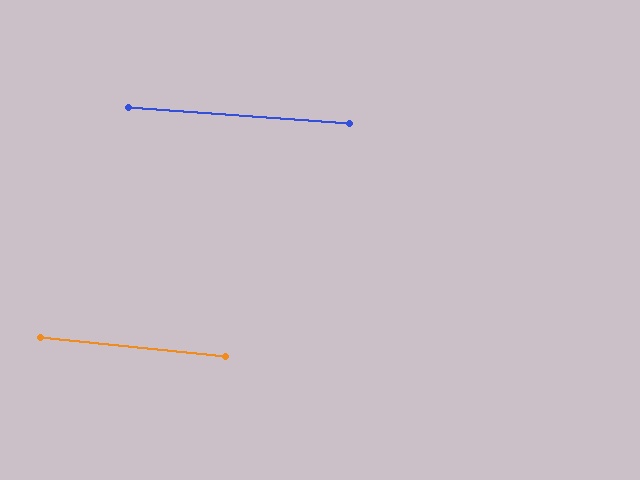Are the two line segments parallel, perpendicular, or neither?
Parallel — their directions differ by only 1.6°.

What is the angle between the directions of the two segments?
Approximately 2 degrees.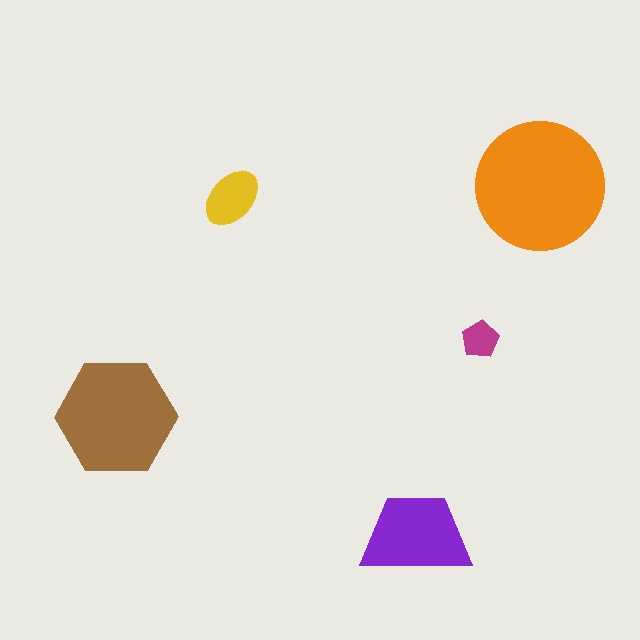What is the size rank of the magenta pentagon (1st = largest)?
5th.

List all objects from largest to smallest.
The orange circle, the brown hexagon, the purple trapezoid, the yellow ellipse, the magenta pentagon.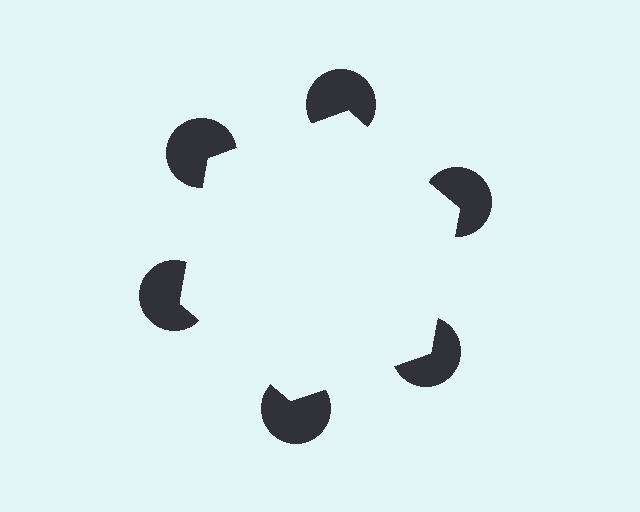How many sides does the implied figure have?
6 sides.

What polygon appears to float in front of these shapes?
An illusory hexagon — its edges are inferred from the aligned wedge cuts in the pac-man discs, not physically drawn.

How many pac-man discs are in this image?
There are 6 — one at each vertex of the illusory hexagon.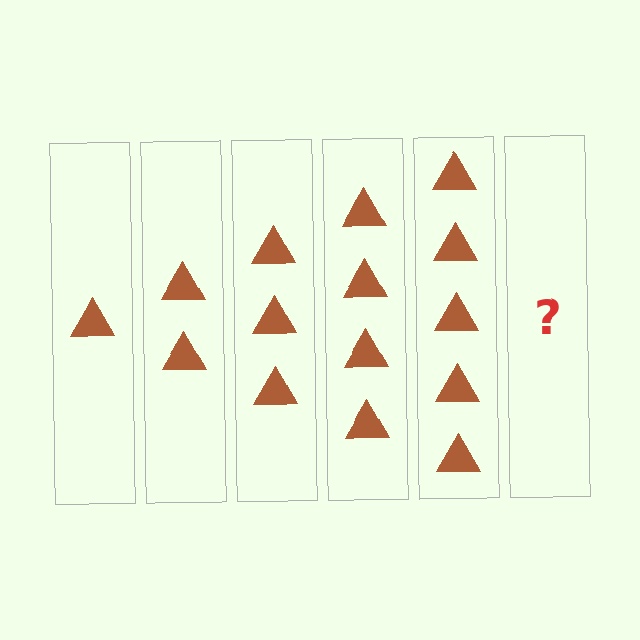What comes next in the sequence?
The next element should be 6 triangles.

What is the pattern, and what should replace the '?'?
The pattern is that each step adds one more triangle. The '?' should be 6 triangles.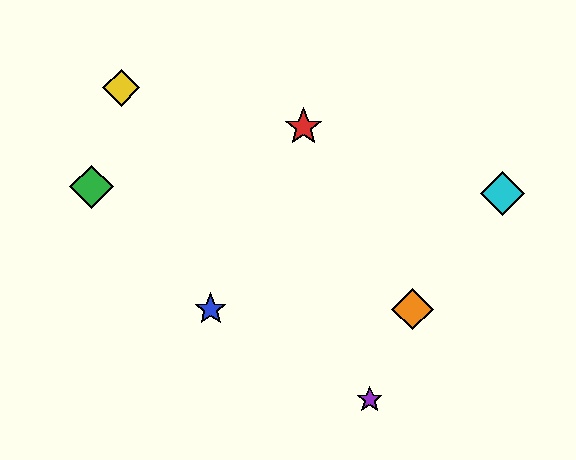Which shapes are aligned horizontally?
The blue star, the orange diamond are aligned horizontally.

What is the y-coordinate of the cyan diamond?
The cyan diamond is at y≈194.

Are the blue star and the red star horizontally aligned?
No, the blue star is at y≈309 and the red star is at y≈127.